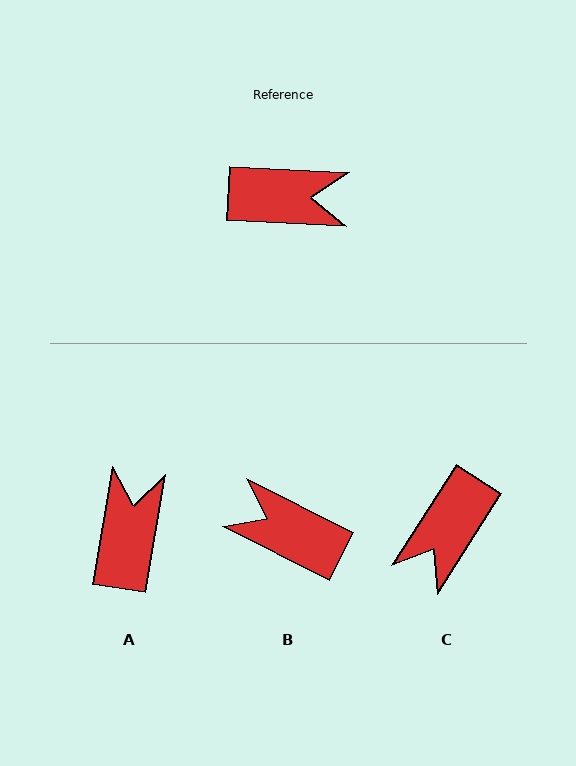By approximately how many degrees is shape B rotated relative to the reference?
Approximately 156 degrees counter-clockwise.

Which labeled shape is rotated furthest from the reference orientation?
B, about 156 degrees away.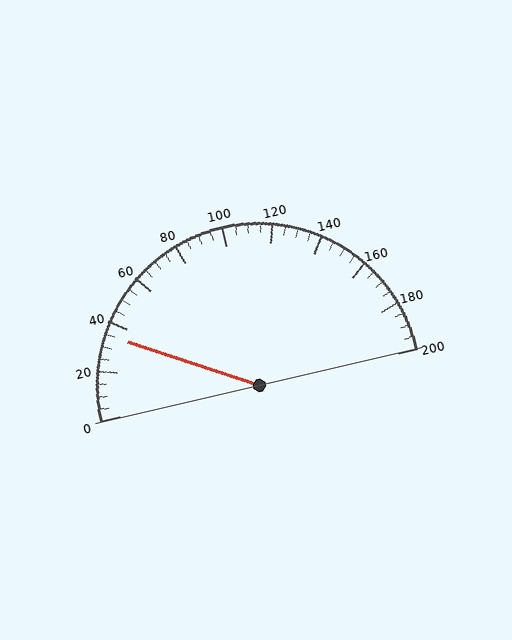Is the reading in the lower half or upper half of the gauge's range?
The reading is in the lower half of the range (0 to 200).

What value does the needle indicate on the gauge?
The needle indicates approximately 35.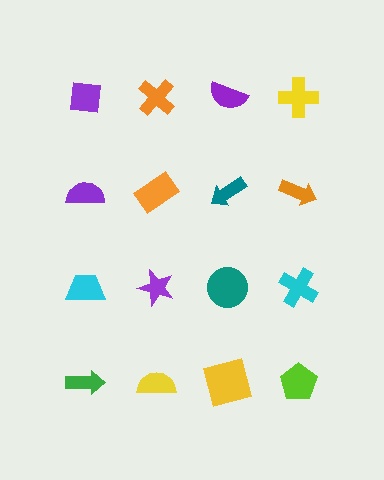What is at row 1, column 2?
An orange cross.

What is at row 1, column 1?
A purple square.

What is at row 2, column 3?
A teal arrow.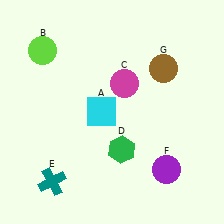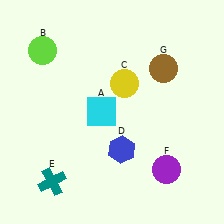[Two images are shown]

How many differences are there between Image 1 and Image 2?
There are 2 differences between the two images.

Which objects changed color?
C changed from magenta to yellow. D changed from green to blue.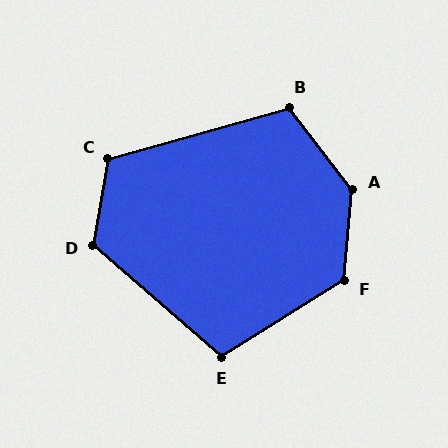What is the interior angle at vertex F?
Approximately 127 degrees (obtuse).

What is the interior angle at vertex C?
Approximately 116 degrees (obtuse).